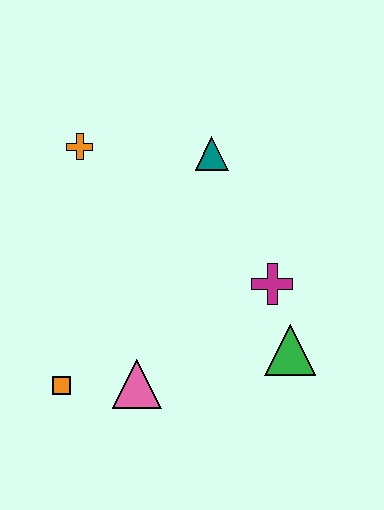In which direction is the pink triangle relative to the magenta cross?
The pink triangle is to the left of the magenta cross.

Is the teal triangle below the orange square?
No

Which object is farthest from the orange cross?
The green triangle is farthest from the orange cross.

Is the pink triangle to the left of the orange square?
No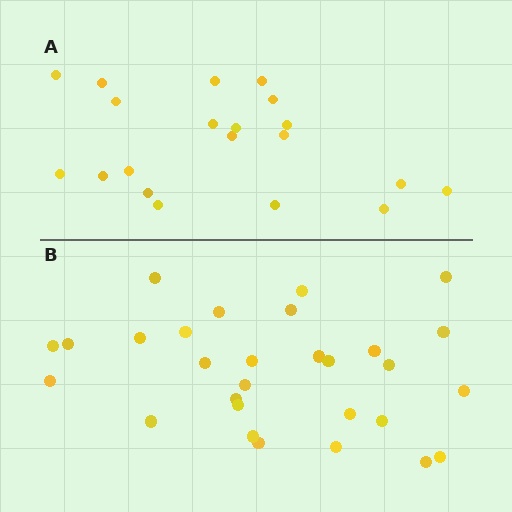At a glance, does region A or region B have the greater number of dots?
Region B (the bottom region) has more dots.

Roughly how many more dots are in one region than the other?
Region B has roughly 8 or so more dots than region A.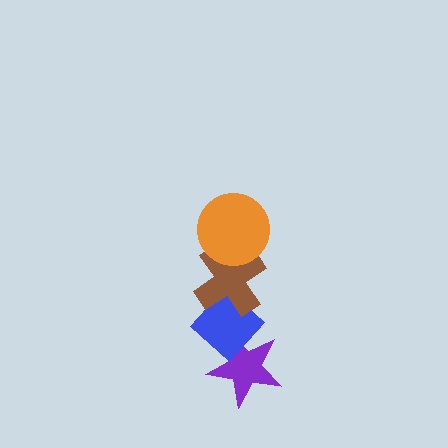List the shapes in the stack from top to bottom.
From top to bottom: the orange circle, the brown cross, the blue diamond, the purple star.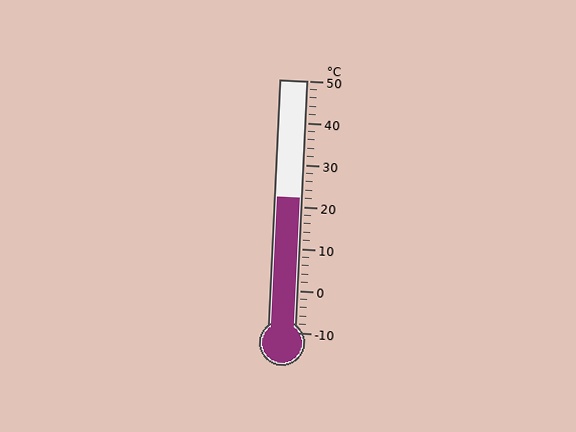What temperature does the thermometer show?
The thermometer shows approximately 22°C.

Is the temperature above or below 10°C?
The temperature is above 10°C.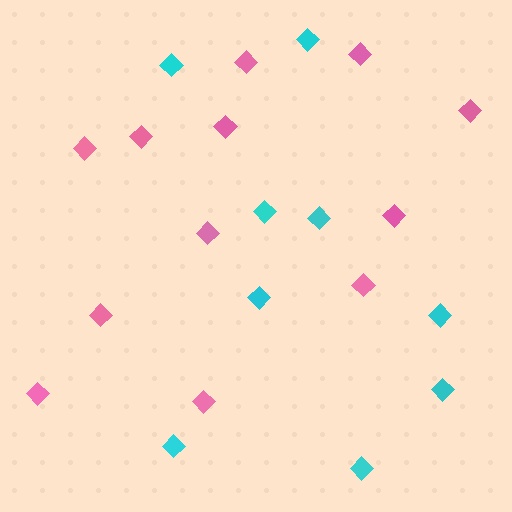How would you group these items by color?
There are 2 groups: one group of pink diamonds (12) and one group of cyan diamonds (9).